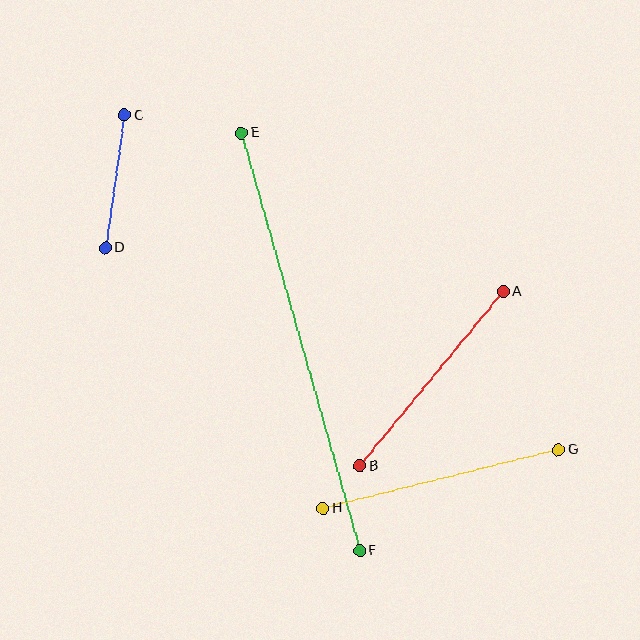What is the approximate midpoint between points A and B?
The midpoint is at approximately (431, 379) pixels.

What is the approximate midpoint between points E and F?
The midpoint is at approximately (301, 342) pixels.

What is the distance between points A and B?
The distance is approximately 226 pixels.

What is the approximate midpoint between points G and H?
The midpoint is at approximately (441, 479) pixels.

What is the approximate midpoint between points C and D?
The midpoint is at approximately (115, 181) pixels.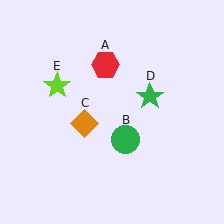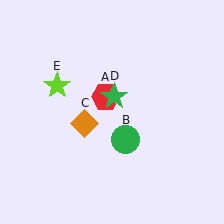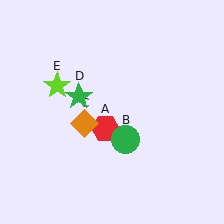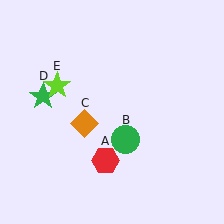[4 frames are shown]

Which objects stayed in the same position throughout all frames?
Green circle (object B) and orange diamond (object C) and lime star (object E) remained stationary.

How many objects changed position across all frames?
2 objects changed position: red hexagon (object A), green star (object D).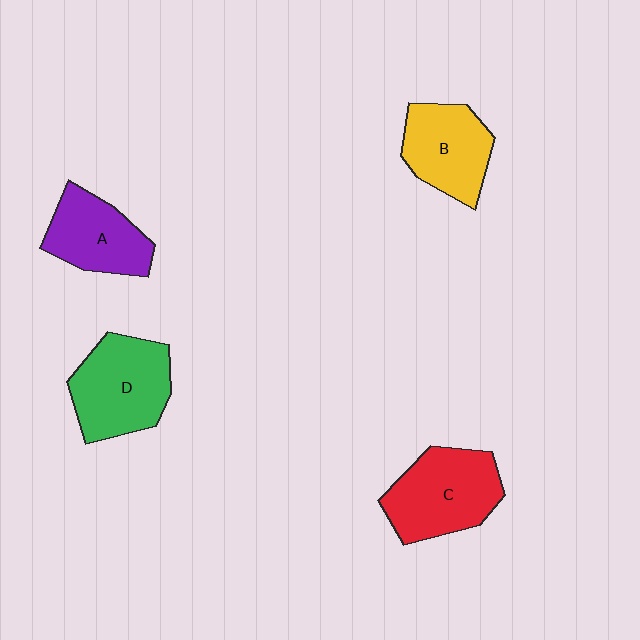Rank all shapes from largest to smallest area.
From largest to smallest: D (green), C (red), B (yellow), A (purple).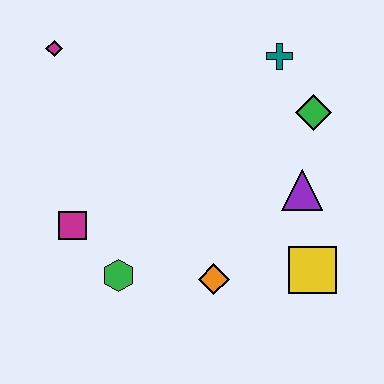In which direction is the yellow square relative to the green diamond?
The yellow square is below the green diamond.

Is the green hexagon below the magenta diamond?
Yes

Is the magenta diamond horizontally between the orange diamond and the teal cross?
No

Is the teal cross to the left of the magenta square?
No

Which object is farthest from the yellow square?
The magenta diamond is farthest from the yellow square.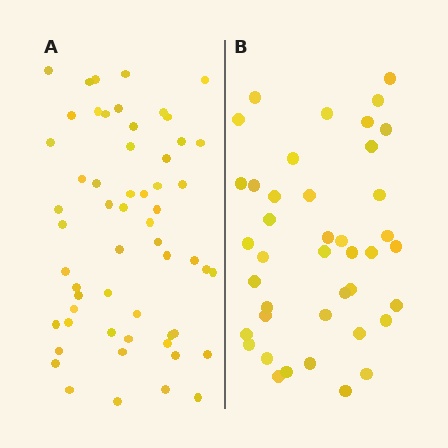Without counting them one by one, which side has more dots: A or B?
Region A (the left region) has more dots.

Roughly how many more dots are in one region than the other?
Region A has approximately 15 more dots than region B.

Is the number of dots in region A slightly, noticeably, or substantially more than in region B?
Region A has noticeably more, but not dramatically so. The ratio is roughly 1.4 to 1.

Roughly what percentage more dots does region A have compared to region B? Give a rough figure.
About 40% more.